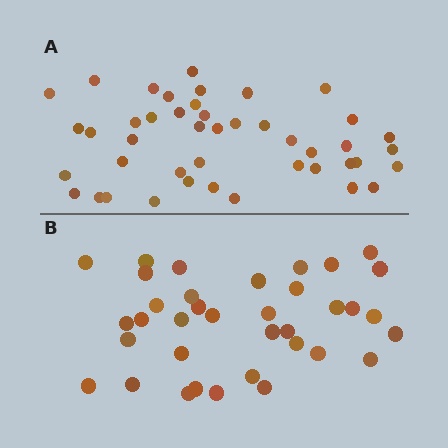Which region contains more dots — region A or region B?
Region A (the top region) has more dots.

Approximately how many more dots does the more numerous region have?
Region A has roughly 8 or so more dots than region B.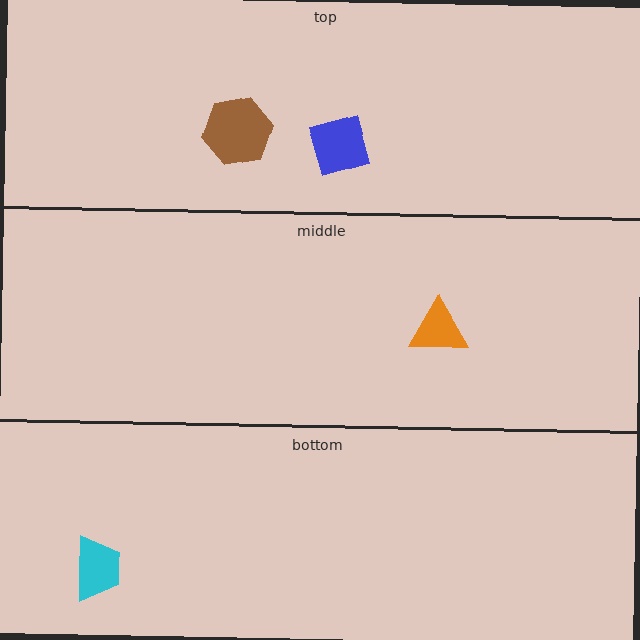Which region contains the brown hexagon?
The top region.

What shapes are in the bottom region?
The cyan trapezoid.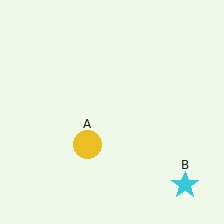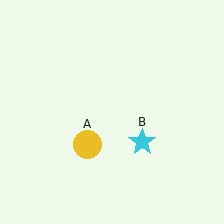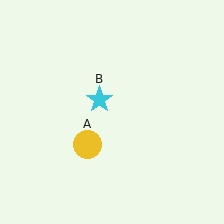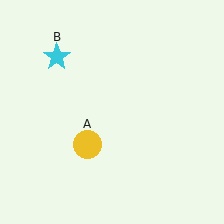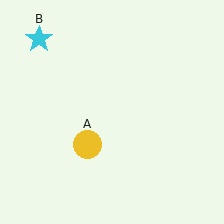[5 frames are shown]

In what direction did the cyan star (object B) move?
The cyan star (object B) moved up and to the left.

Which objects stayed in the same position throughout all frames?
Yellow circle (object A) remained stationary.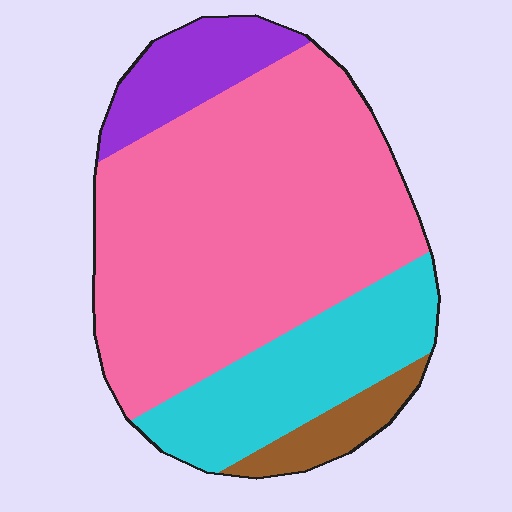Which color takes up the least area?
Brown, at roughly 5%.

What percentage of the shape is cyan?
Cyan covers around 20% of the shape.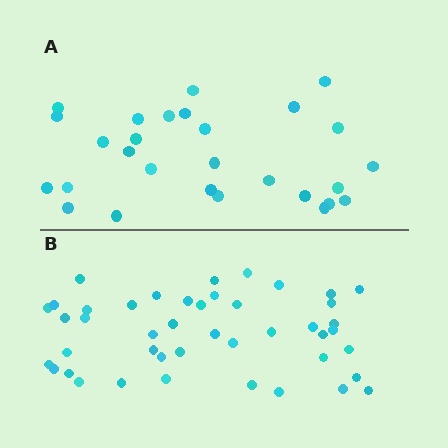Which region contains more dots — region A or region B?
Region B (the bottom region) has more dots.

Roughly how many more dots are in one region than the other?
Region B has approximately 15 more dots than region A.